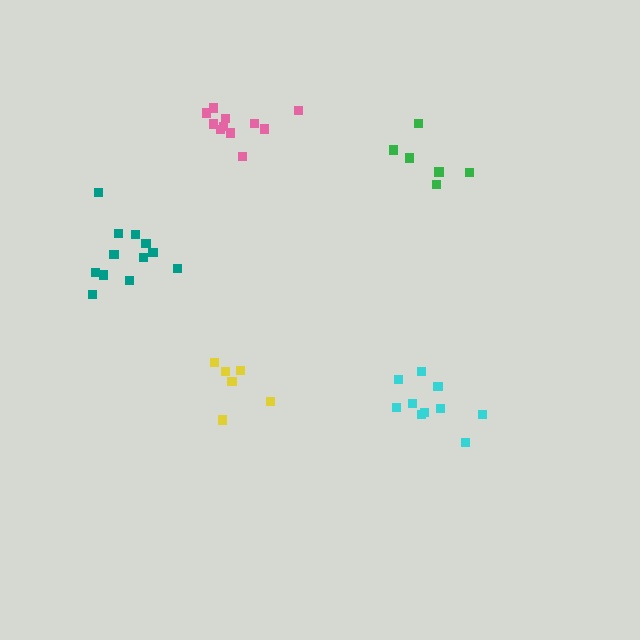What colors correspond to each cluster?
The clusters are colored: cyan, yellow, teal, green, pink.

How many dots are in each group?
Group 1: 10 dots, Group 2: 6 dots, Group 3: 12 dots, Group 4: 6 dots, Group 5: 11 dots (45 total).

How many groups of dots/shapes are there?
There are 5 groups.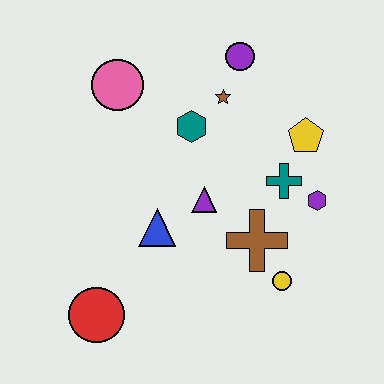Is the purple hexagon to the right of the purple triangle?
Yes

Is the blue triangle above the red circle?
Yes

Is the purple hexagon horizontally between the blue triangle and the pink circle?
No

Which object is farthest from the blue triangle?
The purple circle is farthest from the blue triangle.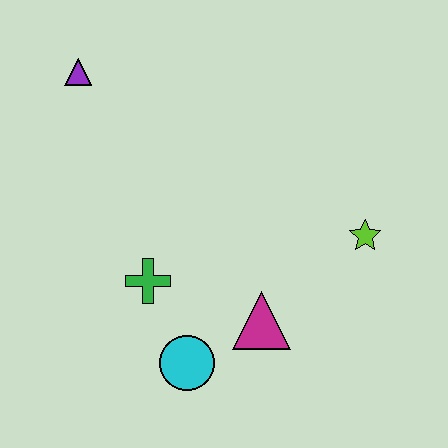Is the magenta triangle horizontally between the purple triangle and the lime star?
Yes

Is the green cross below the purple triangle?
Yes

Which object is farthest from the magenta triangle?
The purple triangle is farthest from the magenta triangle.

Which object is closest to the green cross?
The cyan circle is closest to the green cross.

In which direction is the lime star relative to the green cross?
The lime star is to the right of the green cross.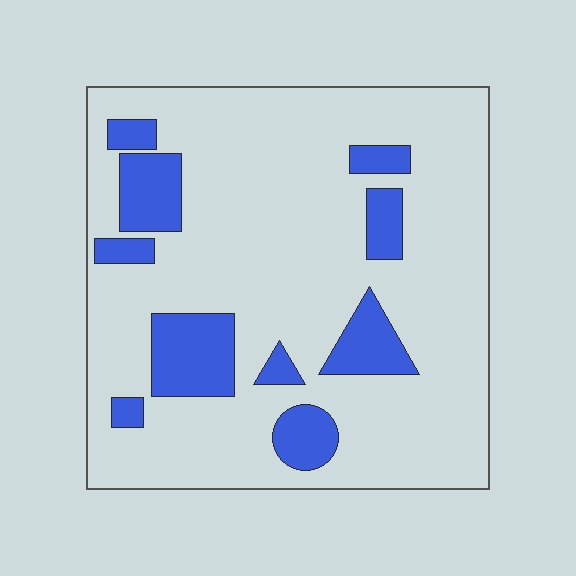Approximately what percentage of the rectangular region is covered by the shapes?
Approximately 20%.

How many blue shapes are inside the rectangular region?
10.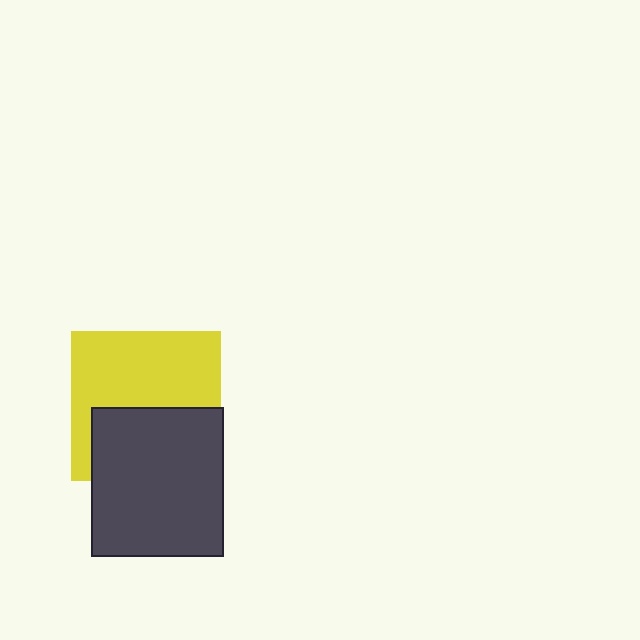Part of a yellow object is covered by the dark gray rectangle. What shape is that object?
It is a square.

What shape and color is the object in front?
The object in front is a dark gray rectangle.